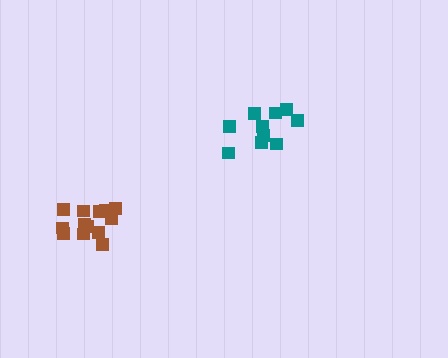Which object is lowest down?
The brown cluster is bottommost.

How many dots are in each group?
Group 1: 10 dots, Group 2: 13 dots (23 total).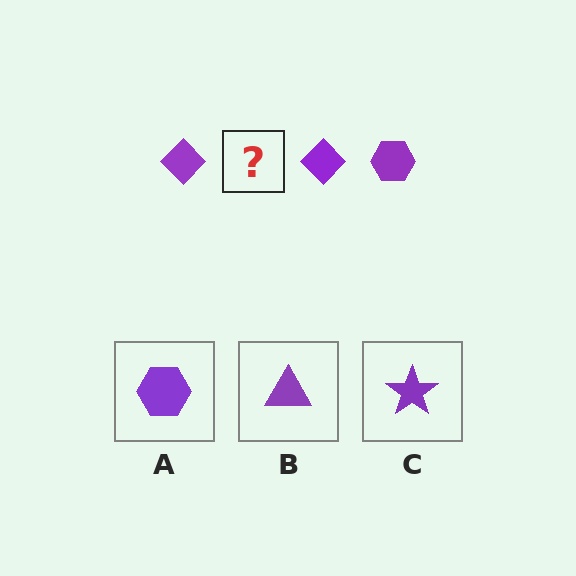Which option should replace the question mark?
Option A.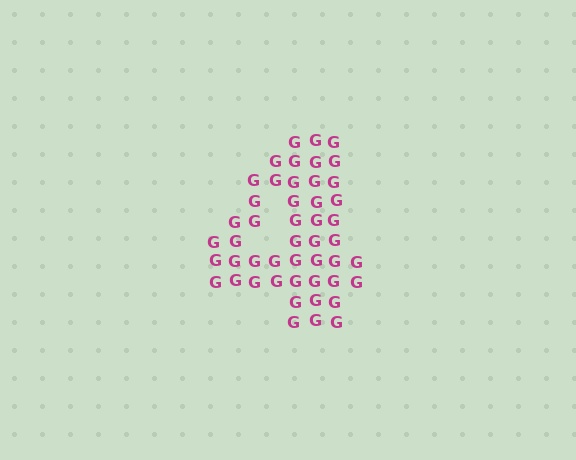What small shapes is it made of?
It is made of small letter G's.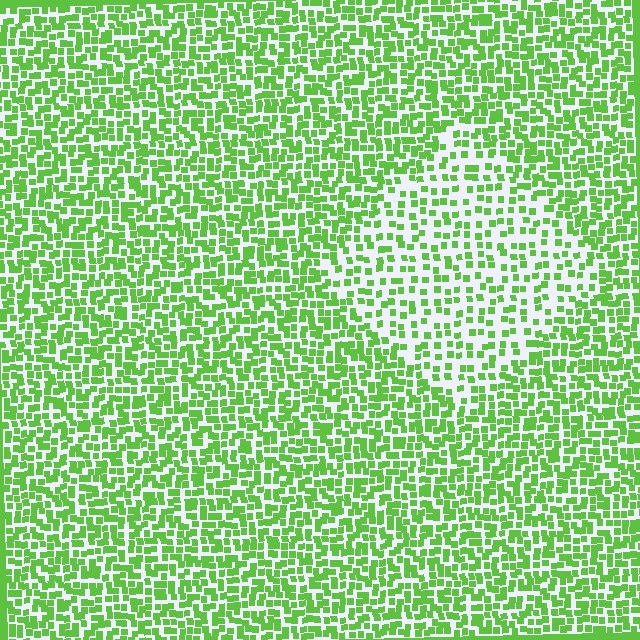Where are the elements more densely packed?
The elements are more densely packed outside the diamond boundary.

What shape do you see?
I see a diamond.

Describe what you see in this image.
The image contains small lime elements arranged at two different densities. A diamond-shaped region is visible where the elements are less densely packed than the surrounding area.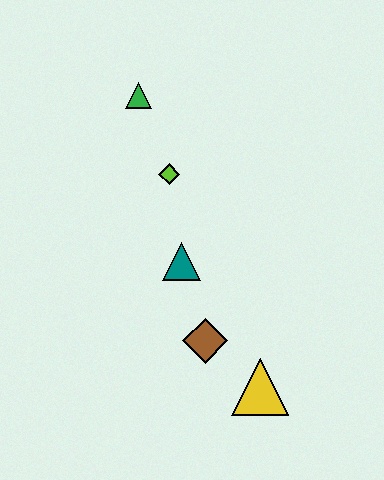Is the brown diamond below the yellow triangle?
No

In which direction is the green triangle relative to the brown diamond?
The green triangle is above the brown diamond.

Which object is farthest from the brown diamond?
The green triangle is farthest from the brown diamond.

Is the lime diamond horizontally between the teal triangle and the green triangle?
Yes